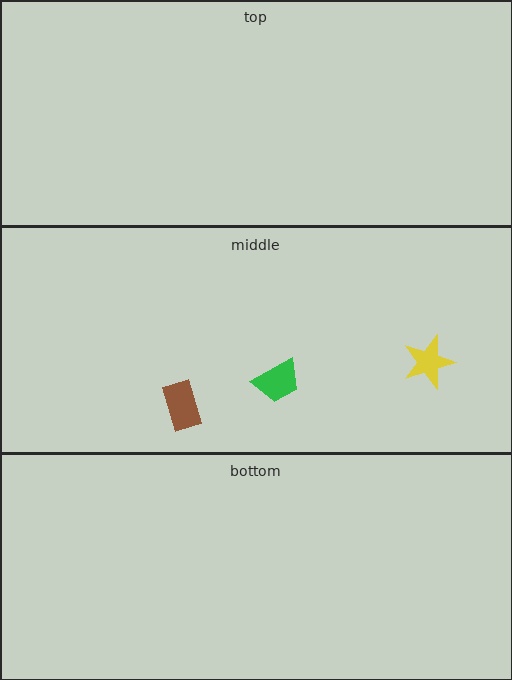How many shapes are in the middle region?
3.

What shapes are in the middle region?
The yellow star, the brown rectangle, the green trapezoid.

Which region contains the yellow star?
The middle region.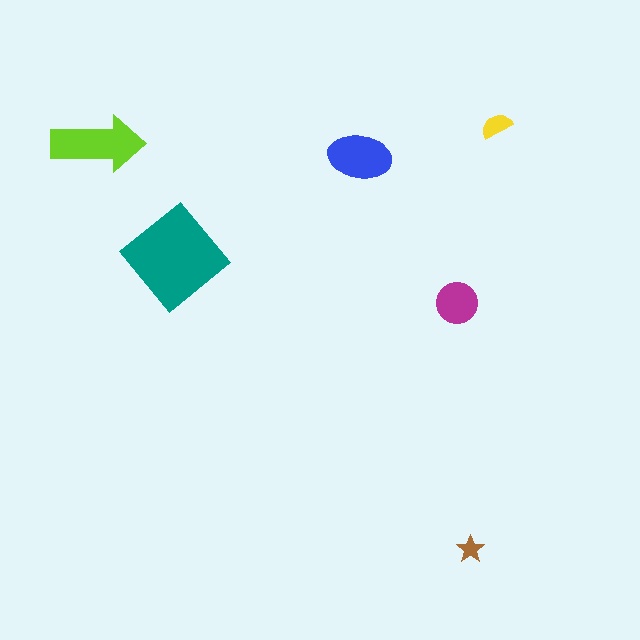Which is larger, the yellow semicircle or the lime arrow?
The lime arrow.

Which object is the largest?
The teal diamond.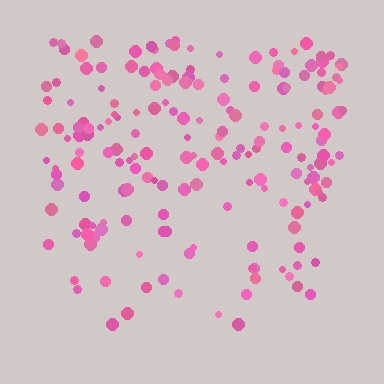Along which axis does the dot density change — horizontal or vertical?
Vertical.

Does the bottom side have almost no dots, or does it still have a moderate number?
Still a moderate number, just noticeably fewer than the top.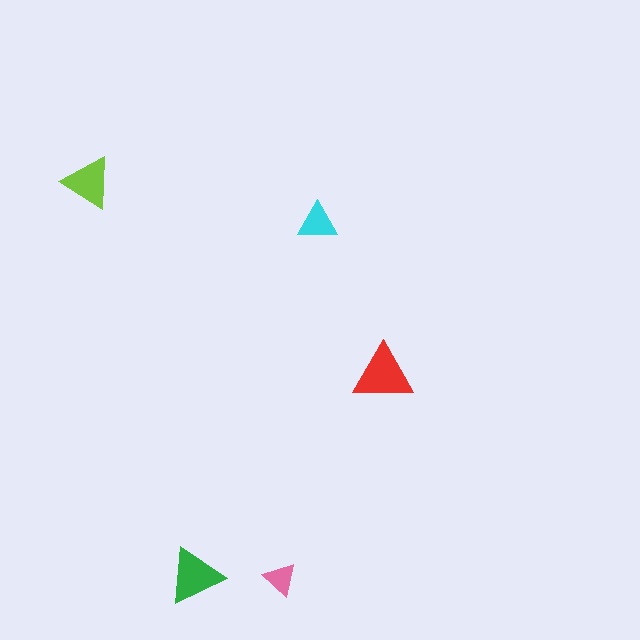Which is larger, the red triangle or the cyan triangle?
The red one.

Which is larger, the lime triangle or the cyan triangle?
The lime one.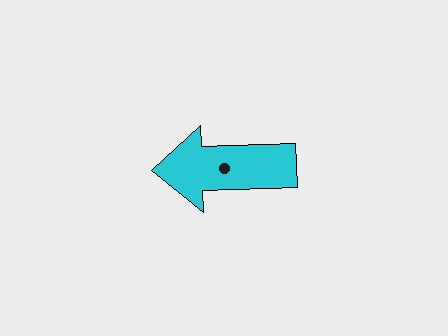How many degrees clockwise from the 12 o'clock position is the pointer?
Approximately 268 degrees.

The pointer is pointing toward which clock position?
Roughly 9 o'clock.